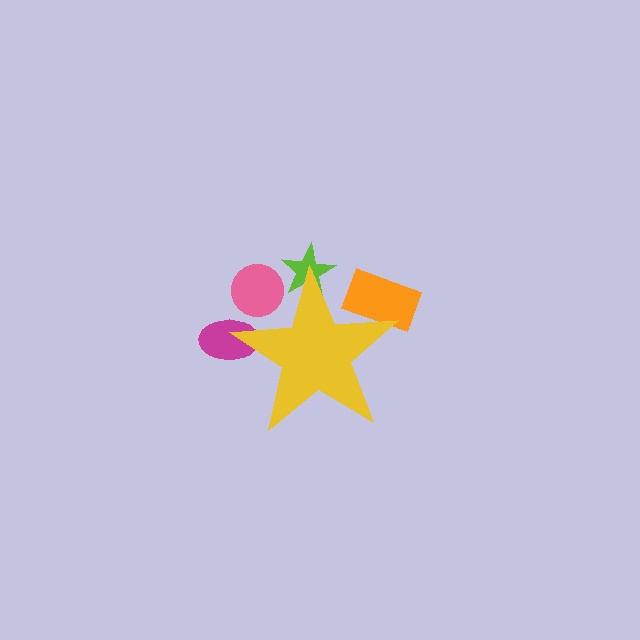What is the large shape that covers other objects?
A yellow star.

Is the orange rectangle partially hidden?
Yes, the orange rectangle is partially hidden behind the yellow star.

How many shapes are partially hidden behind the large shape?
4 shapes are partially hidden.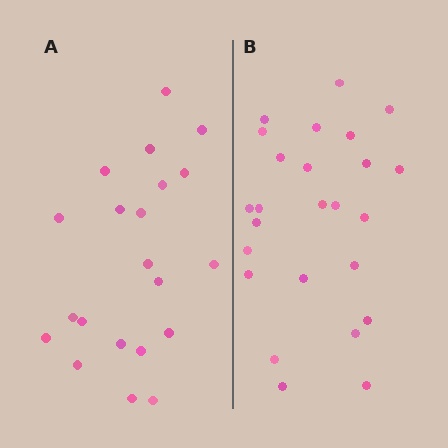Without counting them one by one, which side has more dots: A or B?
Region B (the right region) has more dots.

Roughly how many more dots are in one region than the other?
Region B has about 4 more dots than region A.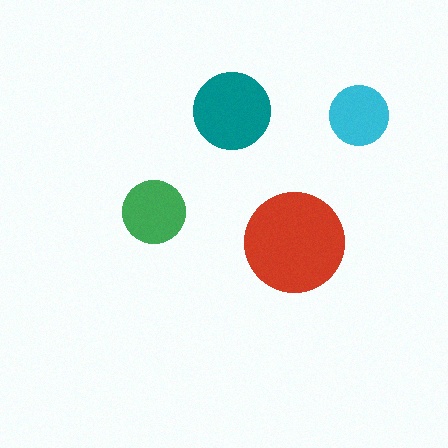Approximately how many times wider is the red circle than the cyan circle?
About 1.5 times wider.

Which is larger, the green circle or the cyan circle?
The green one.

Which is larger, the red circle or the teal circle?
The red one.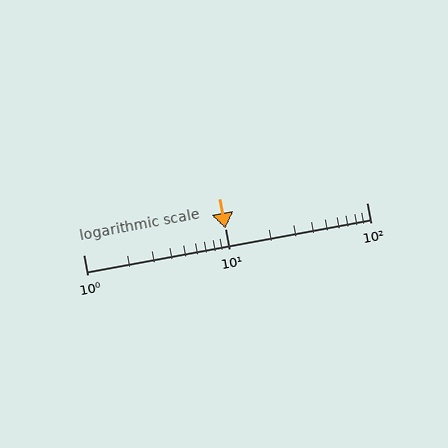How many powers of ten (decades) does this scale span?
The scale spans 2 decades, from 1 to 100.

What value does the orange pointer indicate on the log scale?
The pointer indicates approximately 10.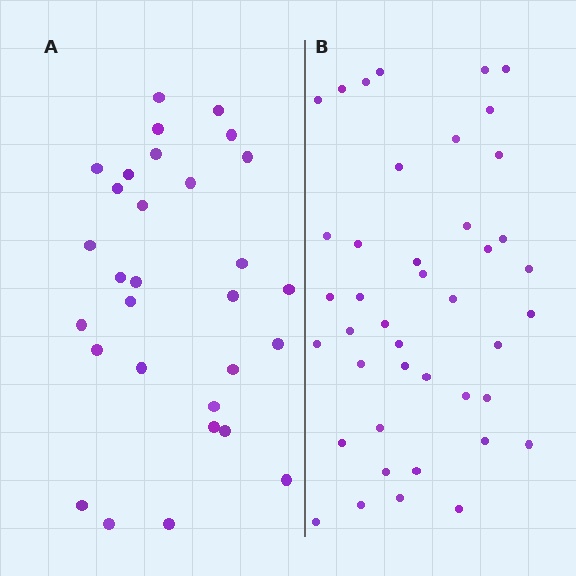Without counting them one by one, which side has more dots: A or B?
Region B (the right region) has more dots.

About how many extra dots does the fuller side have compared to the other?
Region B has roughly 12 or so more dots than region A.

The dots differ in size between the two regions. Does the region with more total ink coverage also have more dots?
No. Region A has more total ink coverage because its dots are larger, but region B actually contains more individual dots. Total area can be misleading — the number of items is what matters here.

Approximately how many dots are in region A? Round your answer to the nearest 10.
About 30 dots.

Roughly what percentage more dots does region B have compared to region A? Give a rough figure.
About 40% more.